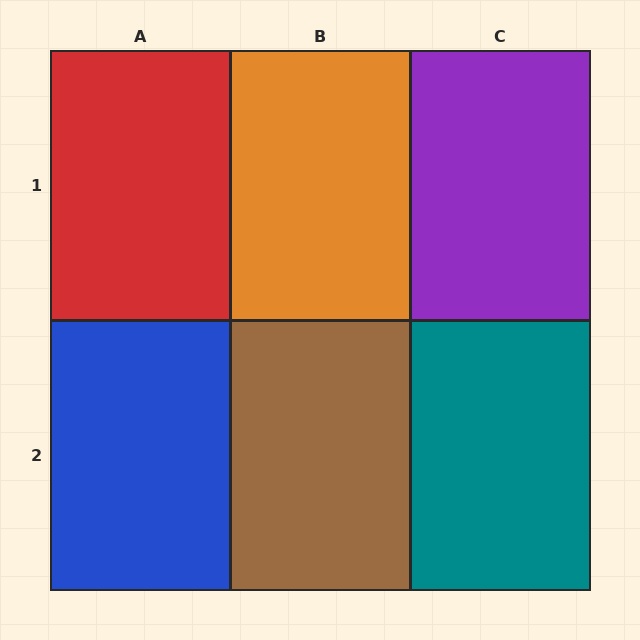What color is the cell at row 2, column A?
Blue.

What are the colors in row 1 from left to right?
Red, orange, purple.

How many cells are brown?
1 cell is brown.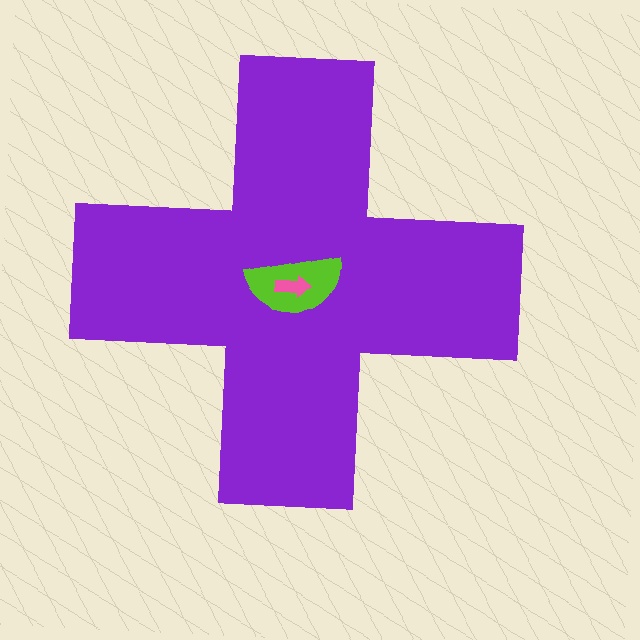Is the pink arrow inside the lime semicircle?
Yes.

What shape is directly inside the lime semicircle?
The pink arrow.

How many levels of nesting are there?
3.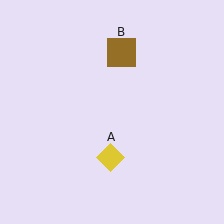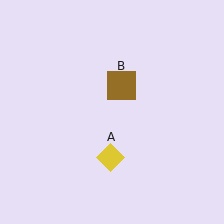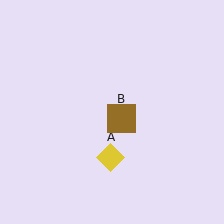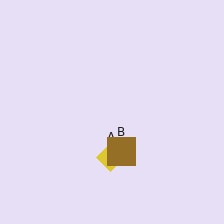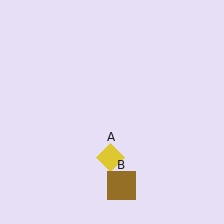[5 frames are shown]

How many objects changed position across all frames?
1 object changed position: brown square (object B).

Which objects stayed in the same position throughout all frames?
Yellow diamond (object A) remained stationary.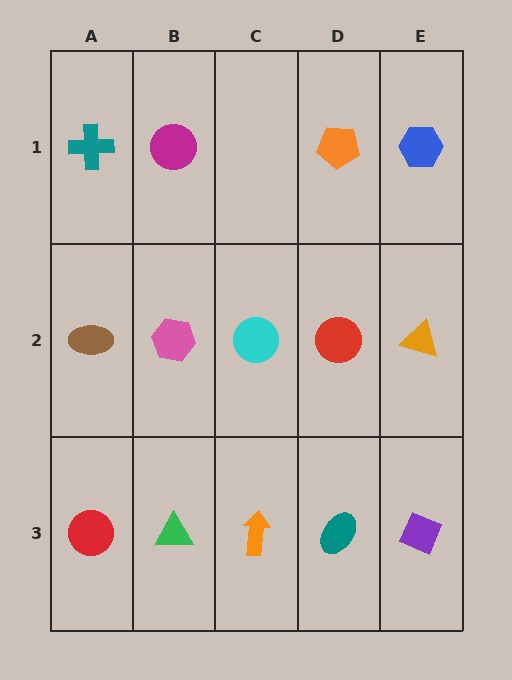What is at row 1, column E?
A blue hexagon.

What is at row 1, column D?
An orange pentagon.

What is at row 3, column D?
A teal ellipse.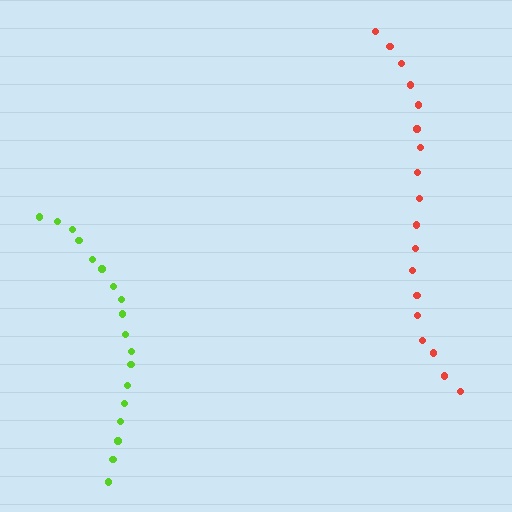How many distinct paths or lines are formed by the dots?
There are 2 distinct paths.